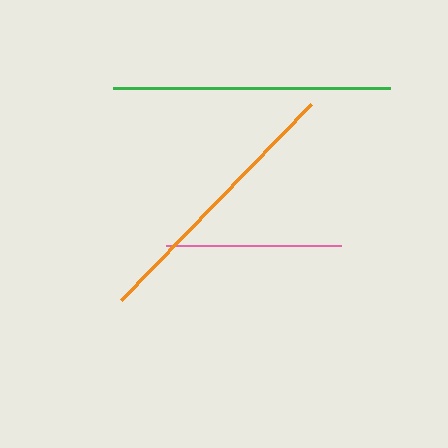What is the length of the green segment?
The green segment is approximately 277 pixels long.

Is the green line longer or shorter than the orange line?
The green line is longer than the orange line.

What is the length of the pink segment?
The pink segment is approximately 176 pixels long.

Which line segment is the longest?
The green line is the longest at approximately 277 pixels.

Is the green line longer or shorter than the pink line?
The green line is longer than the pink line.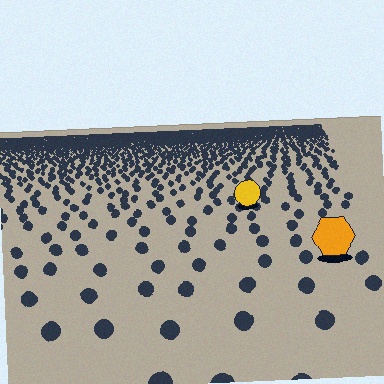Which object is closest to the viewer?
The orange hexagon is closest. The texture marks near it are larger and more spread out.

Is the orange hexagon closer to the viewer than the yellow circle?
Yes. The orange hexagon is closer — you can tell from the texture gradient: the ground texture is coarser near it.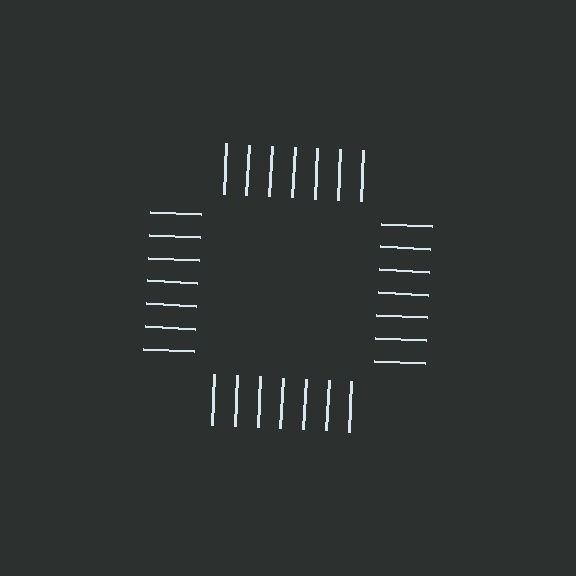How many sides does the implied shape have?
4 sides — the line-ends trace a square.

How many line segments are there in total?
28 — 7 along each of the 4 edges.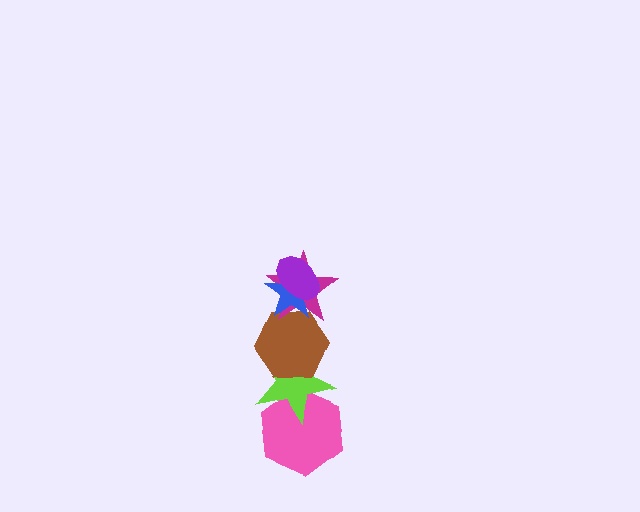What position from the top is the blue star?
The blue star is 2nd from the top.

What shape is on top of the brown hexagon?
The magenta star is on top of the brown hexagon.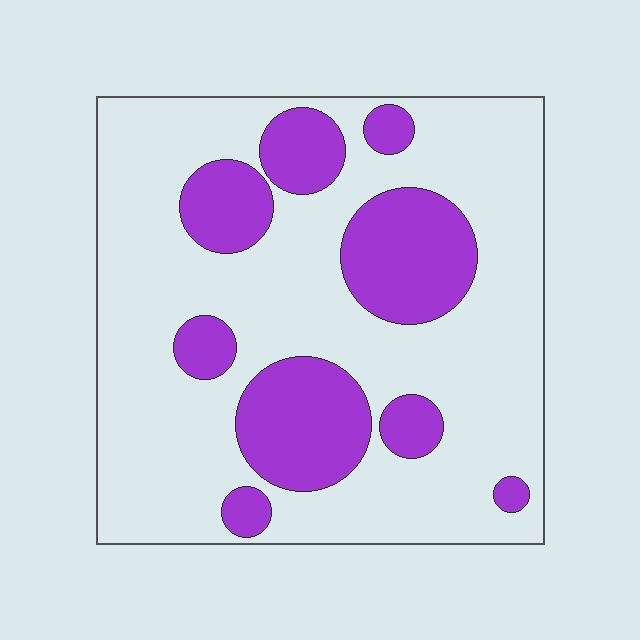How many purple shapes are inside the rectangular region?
9.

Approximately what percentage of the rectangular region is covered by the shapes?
Approximately 25%.